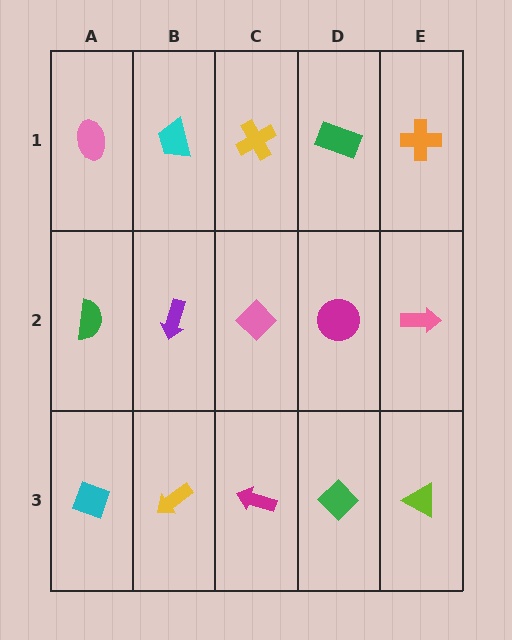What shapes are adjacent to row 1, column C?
A pink diamond (row 2, column C), a cyan trapezoid (row 1, column B), a green rectangle (row 1, column D).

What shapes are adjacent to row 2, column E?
An orange cross (row 1, column E), a lime triangle (row 3, column E), a magenta circle (row 2, column D).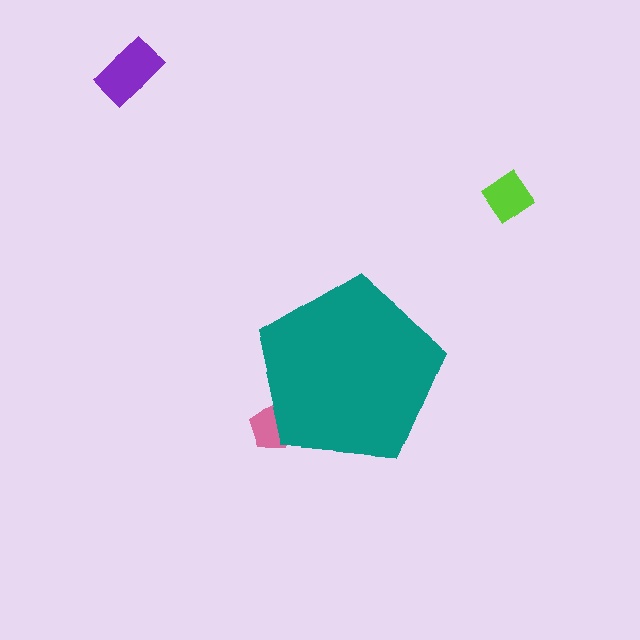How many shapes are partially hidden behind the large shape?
1 shape is partially hidden.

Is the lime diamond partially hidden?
No, the lime diamond is fully visible.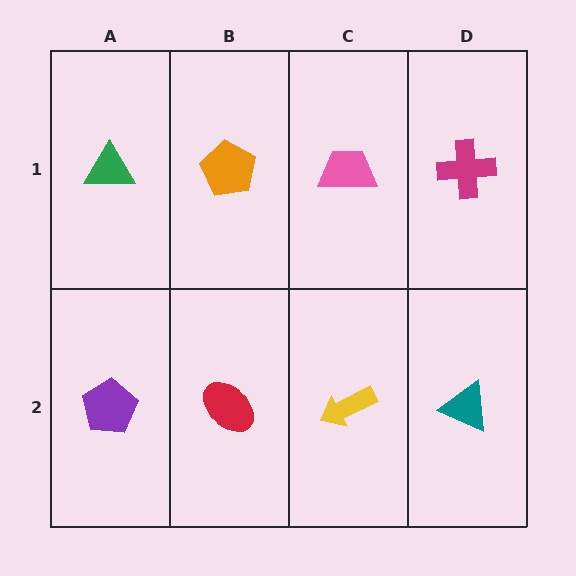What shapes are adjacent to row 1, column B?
A red ellipse (row 2, column B), a green triangle (row 1, column A), a pink trapezoid (row 1, column C).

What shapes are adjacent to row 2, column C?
A pink trapezoid (row 1, column C), a red ellipse (row 2, column B), a teal triangle (row 2, column D).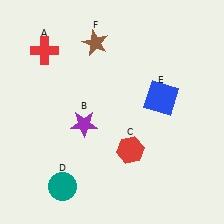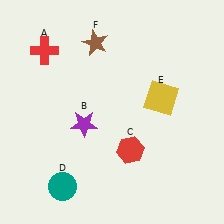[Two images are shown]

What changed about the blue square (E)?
In Image 1, E is blue. In Image 2, it changed to yellow.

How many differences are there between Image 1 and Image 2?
There is 1 difference between the two images.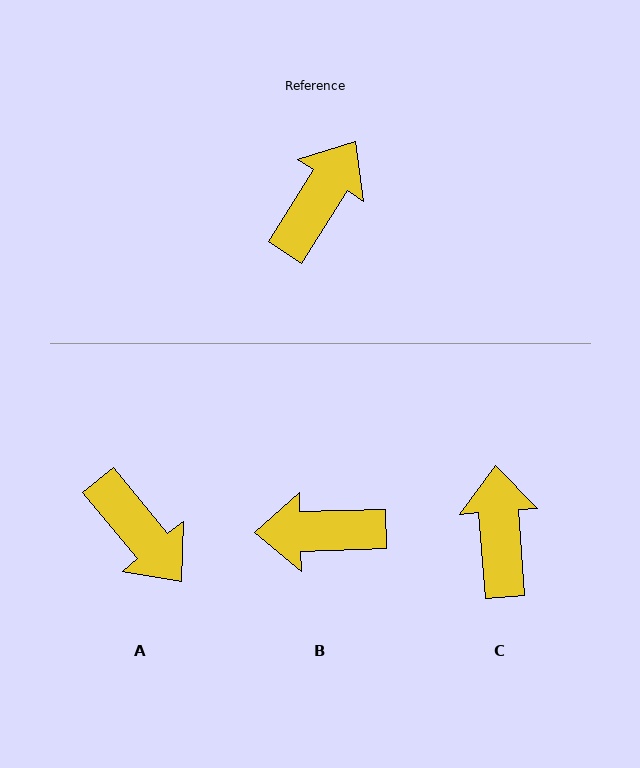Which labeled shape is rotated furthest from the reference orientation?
B, about 124 degrees away.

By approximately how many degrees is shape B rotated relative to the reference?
Approximately 124 degrees counter-clockwise.